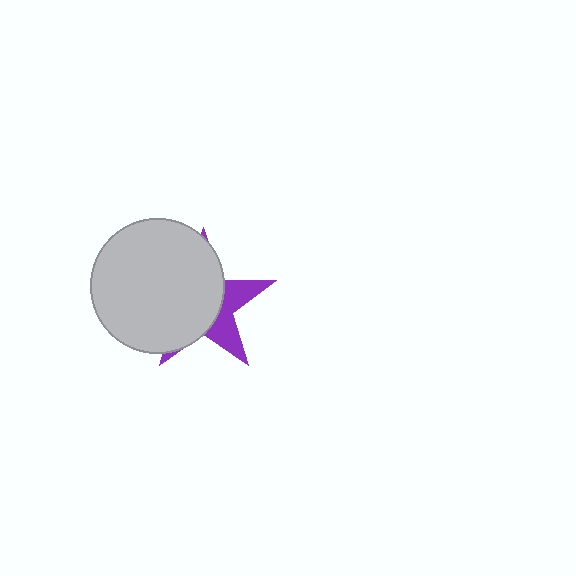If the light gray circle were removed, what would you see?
You would see the complete purple star.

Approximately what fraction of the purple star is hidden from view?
Roughly 67% of the purple star is hidden behind the light gray circle.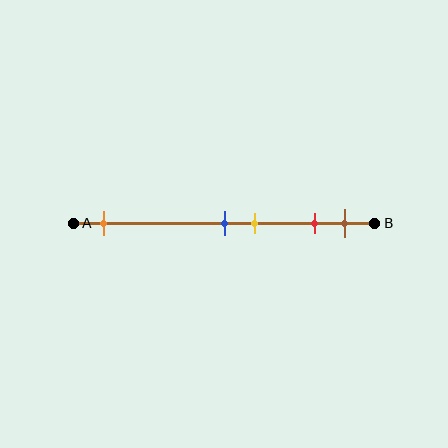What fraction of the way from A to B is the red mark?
The red mark is approximately 80% (0.8) of the way from A to B.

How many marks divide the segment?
There are 5 marks dividing the segment.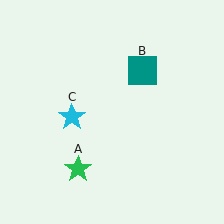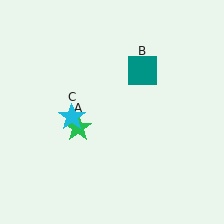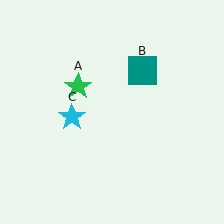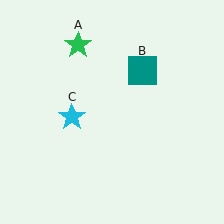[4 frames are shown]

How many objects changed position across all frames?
1 object changed position: green star (object A).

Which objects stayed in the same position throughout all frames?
Teal square (object B) and cyan star (object C) remained stationary.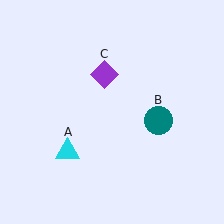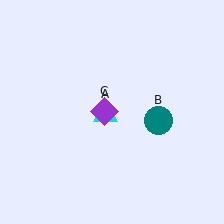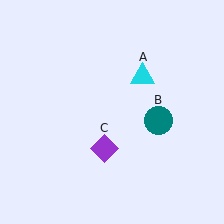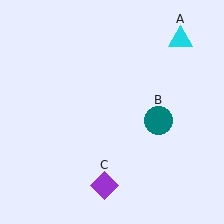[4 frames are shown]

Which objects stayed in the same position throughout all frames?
Teal circle (object B) remained stationary.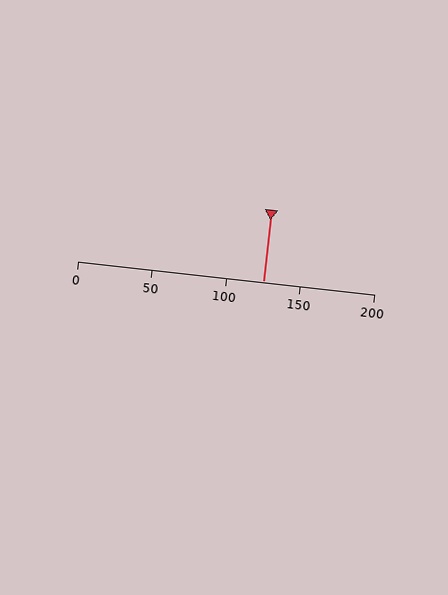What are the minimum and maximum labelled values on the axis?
The axis runs from 0 to 200.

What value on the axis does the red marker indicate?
The marker indicates approximately 125.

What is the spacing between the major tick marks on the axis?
The major ticks are spaced 50 apart.